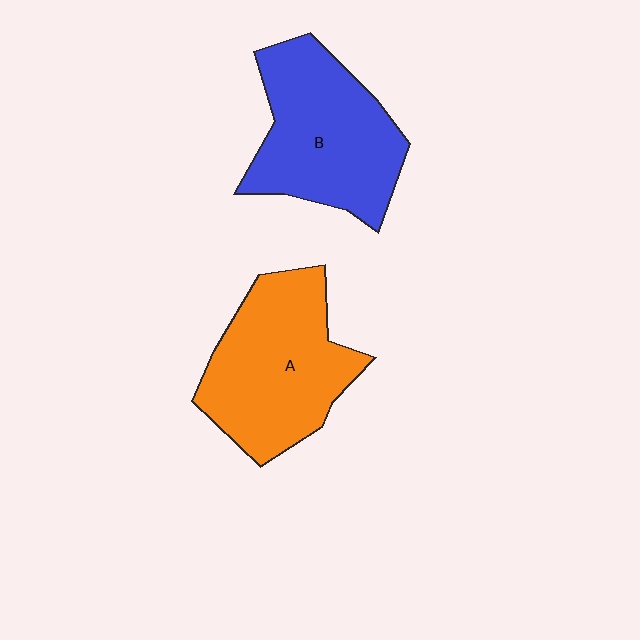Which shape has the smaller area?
Shape B (blue).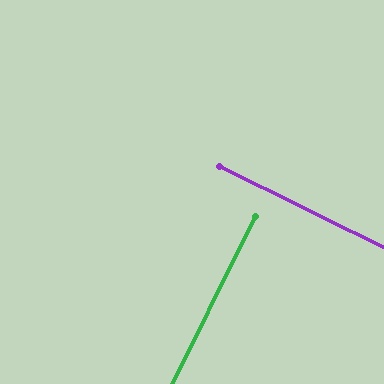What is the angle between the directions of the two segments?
Approximately 90 degrees.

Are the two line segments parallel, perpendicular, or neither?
Perpendicular — they meet at approximately 90°.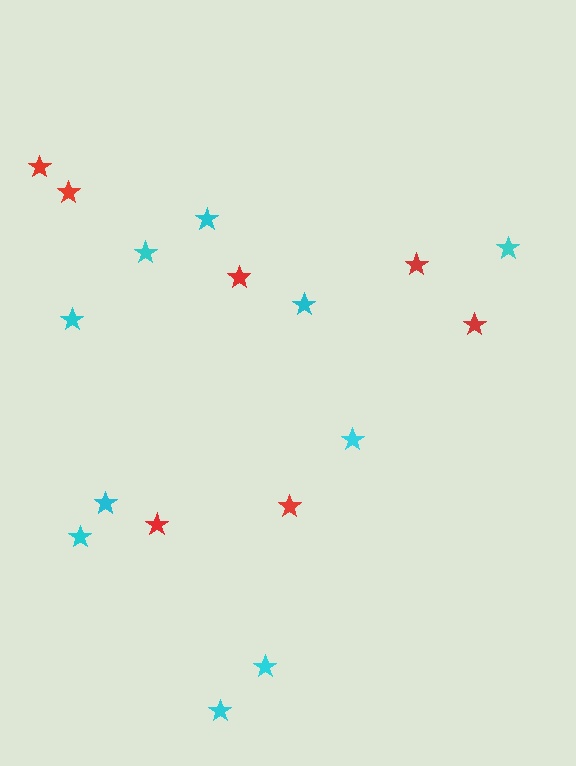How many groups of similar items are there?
There are 2 groups: one group of cyan stars (10) and one group of red stars (7).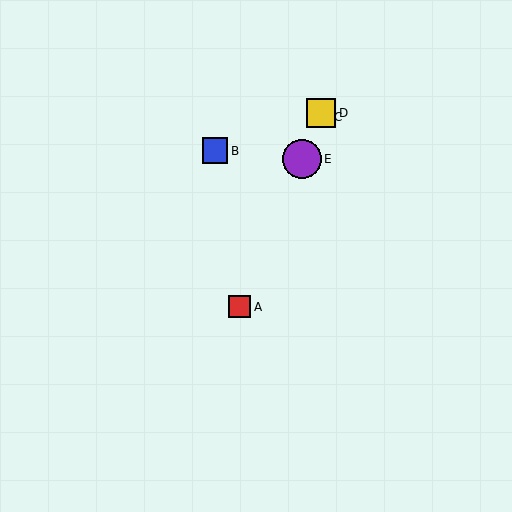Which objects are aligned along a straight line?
Objects A, C, D, E are aligned along a straight line.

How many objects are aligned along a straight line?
4 objects (A, C, D, E) are aligned along a straight line.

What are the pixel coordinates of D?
Object D is at (321, 113).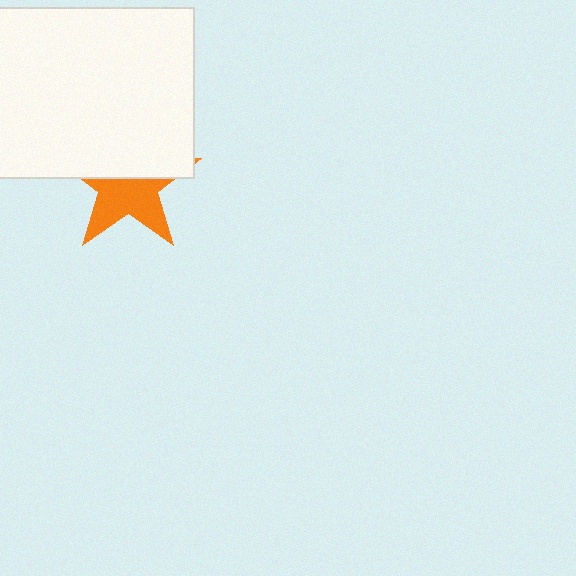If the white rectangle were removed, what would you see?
You would see the complete orange star.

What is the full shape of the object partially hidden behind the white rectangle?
The partially hidden object is an orange star.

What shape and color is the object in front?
The object in front is a white rectangle.